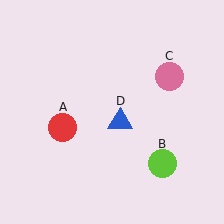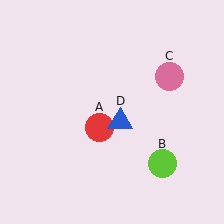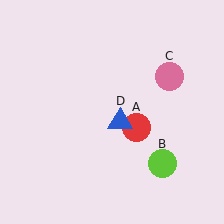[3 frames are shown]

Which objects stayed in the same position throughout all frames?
Lime circle (object B) and pink circle (object C) and blue triangle (object D) remained stationary.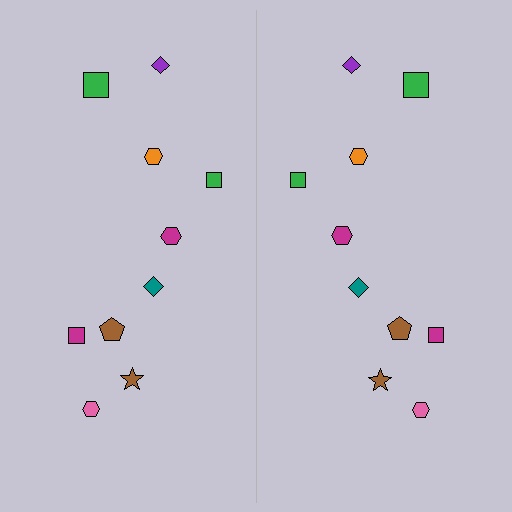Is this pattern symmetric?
Yes, this pattern has bilateral (reflection) symmetry.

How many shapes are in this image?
There are 20 shapes in this image.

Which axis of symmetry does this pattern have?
The pattern has a vertical axis of symmetry running through the center of the image.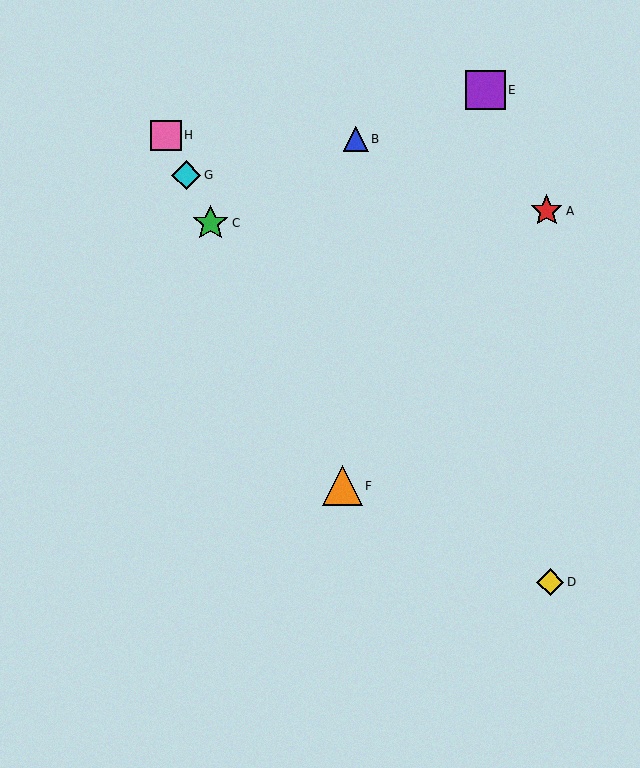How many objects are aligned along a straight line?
4 objects (C, F, G, H) are aligned along a straight line.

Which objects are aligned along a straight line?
Objects C, F, G, H are aligned along a straight line.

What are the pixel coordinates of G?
Object G is at (186, 175).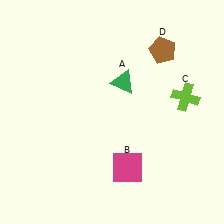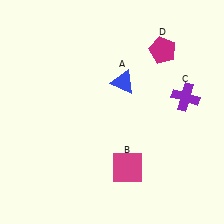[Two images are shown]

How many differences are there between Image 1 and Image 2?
There are 3 differences between the two images.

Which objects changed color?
A changed from green to blue. C changed from lime to purple. D changed from brown to magenta.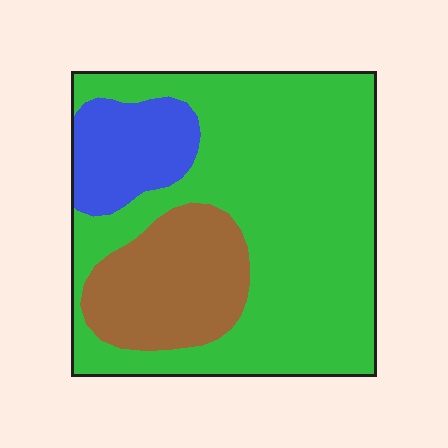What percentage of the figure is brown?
Brown covers 20% of the figure.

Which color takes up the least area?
Blue, at roughly 15%.